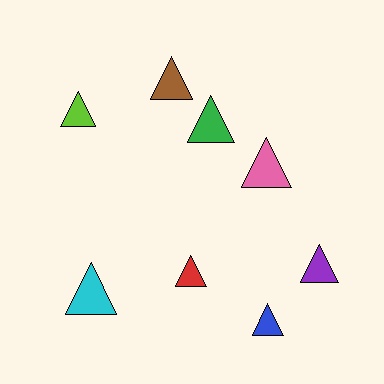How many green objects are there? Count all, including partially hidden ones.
There is 1 green object.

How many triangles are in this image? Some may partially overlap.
There are 8 triangles.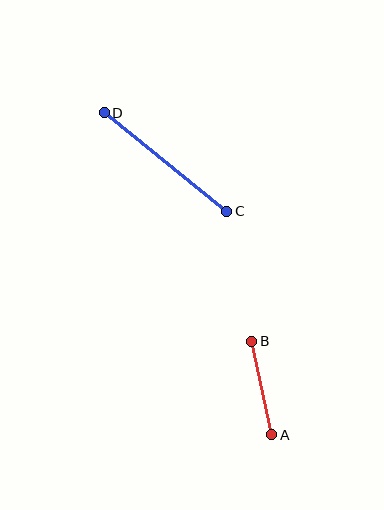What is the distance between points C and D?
The distance is approximately 158 pixels.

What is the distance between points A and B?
The distance is approximately 96 pixels.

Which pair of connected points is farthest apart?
Points C and D are farthest apart.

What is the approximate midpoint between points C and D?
The midpoint is at approximately (166, 162) pixels.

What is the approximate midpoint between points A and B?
The midpoint is at approximately (262, 388) pixels.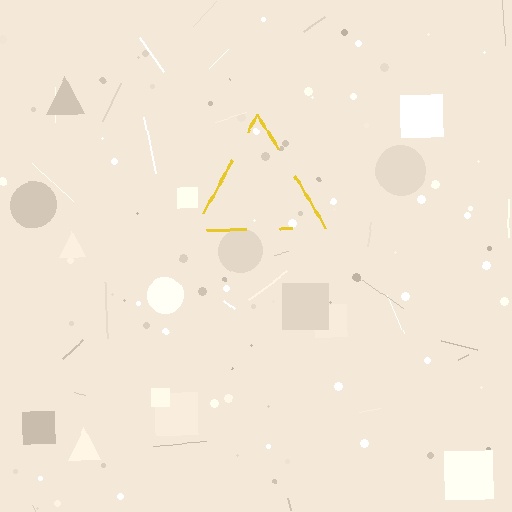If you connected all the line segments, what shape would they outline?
They would outline a triangle.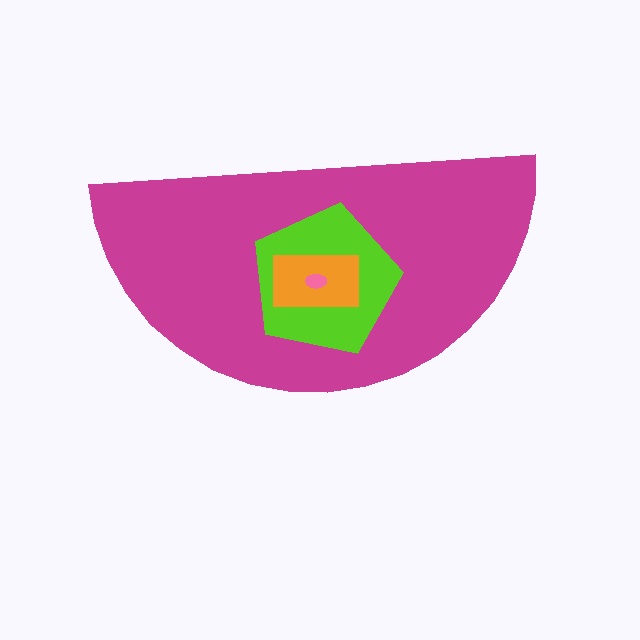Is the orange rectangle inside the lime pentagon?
Yes.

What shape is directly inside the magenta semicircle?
The lime pentagon.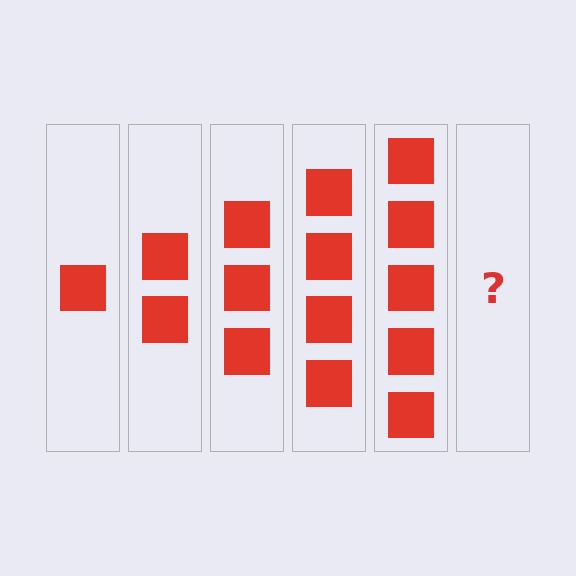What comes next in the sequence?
The next element should be 6 squares.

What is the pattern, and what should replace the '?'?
The pattern is that each step adds one more square. The '?' should be 6 squares.